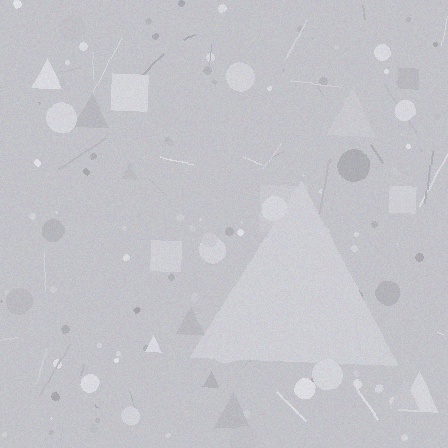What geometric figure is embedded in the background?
A triangle is embedded in the background.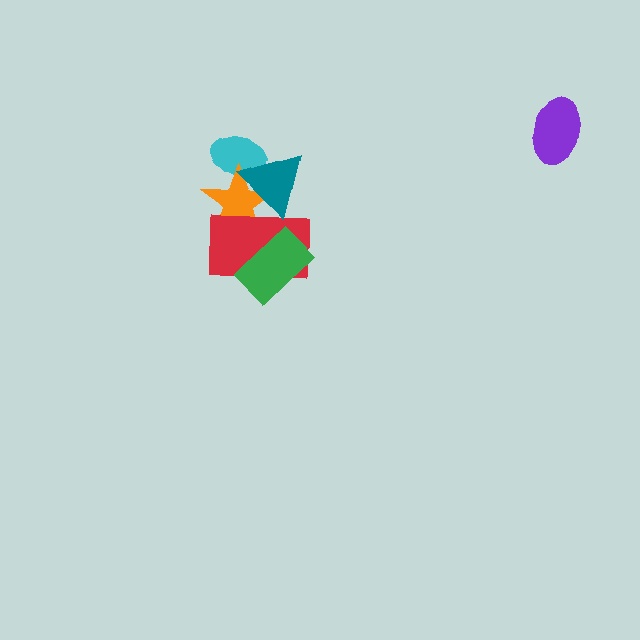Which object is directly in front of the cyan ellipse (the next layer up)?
The orange star is directly in front of the cyan ellipse.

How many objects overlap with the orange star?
3 objects overlap with the orange star.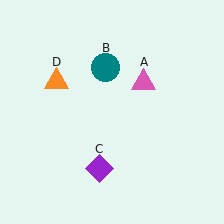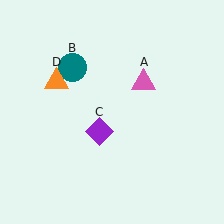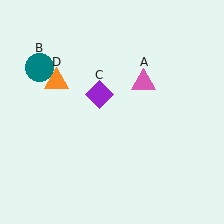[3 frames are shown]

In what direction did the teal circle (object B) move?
The teal circle (object B) moved left.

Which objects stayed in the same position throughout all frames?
Pink triangle (object A) and orange triangle (object D) remained stationary.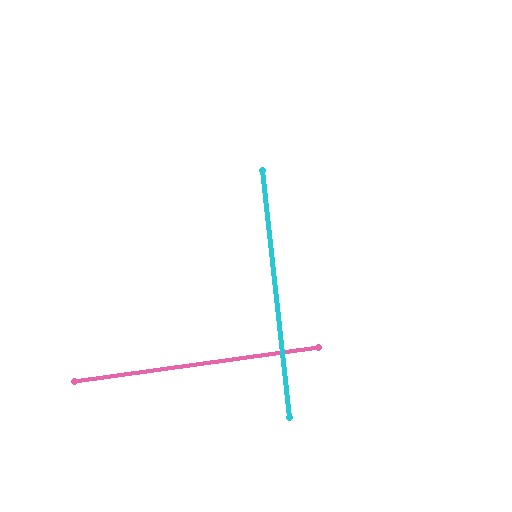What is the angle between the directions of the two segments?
Approximately 88 degrees.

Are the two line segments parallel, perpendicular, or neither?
Perpendicular — they meet at approximately 88°.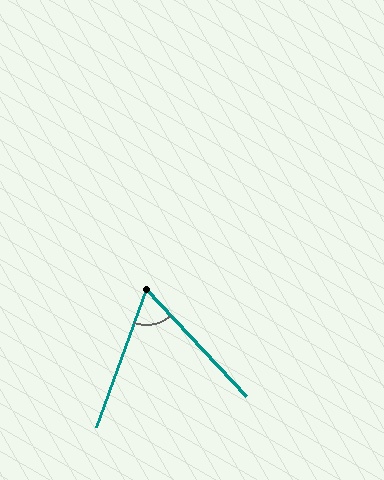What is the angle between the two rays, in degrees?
Approximately 63 degrees.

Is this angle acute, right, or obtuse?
It is acute.